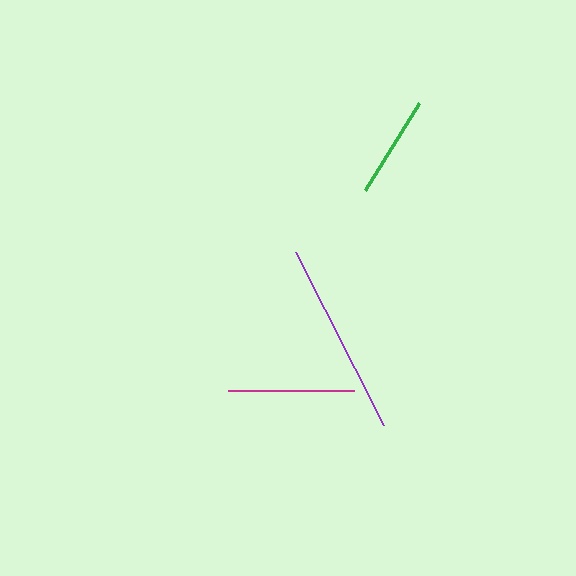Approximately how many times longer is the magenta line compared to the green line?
The magenta line is approximately 1.2 times the length of the green line.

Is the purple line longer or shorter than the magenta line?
The purple line is longer than the magenta line.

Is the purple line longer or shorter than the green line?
The purple line is longer than the green line.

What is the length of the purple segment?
The purple segment is approximately 194 pixels long.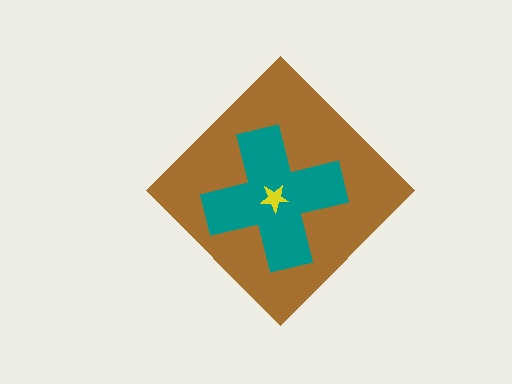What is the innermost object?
The yellow star.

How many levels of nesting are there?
3.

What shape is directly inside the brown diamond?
The teal cross.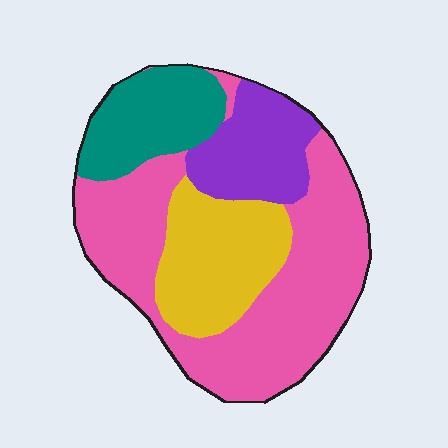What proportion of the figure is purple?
Purple covers around 15% of the figure.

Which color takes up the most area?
Pink, at roughly 50%.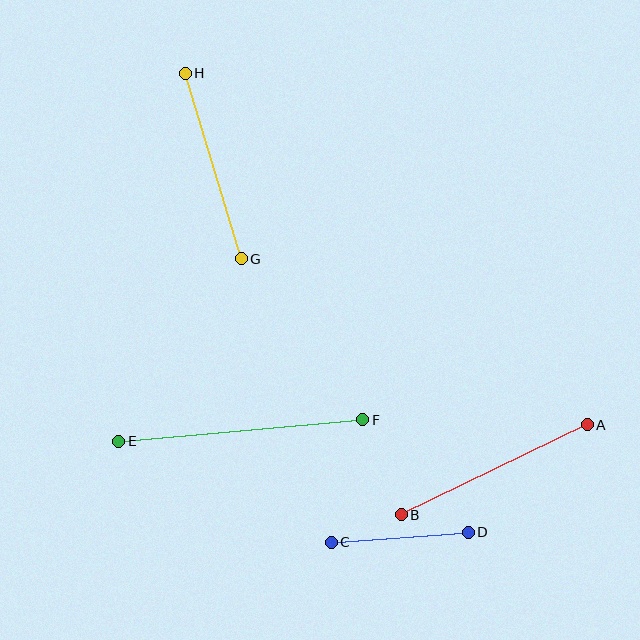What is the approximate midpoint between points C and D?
The midpoint is at approximately (400, 537) pixels.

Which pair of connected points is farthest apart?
Points E and F are farthest apart.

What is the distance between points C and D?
The distance is approximately 138 pixels.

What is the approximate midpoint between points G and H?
The midpoint is at approximately (213, 166) pixels.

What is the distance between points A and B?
The distance is approximately 206 pixels.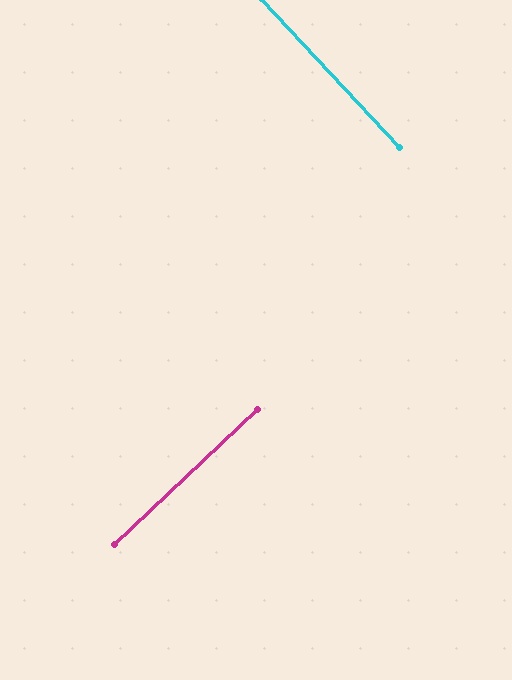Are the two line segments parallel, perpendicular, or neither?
Perpendicular — they meet at approximately 90°.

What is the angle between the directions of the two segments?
Approximately 90 degrees.